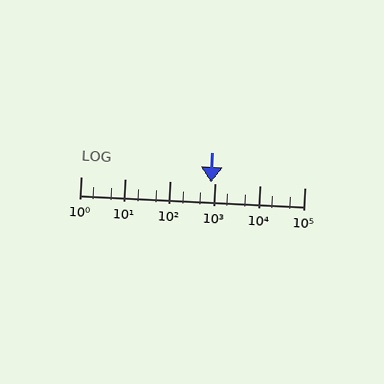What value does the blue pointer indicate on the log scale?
The pointer indicates approximately 810.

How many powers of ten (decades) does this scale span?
The scale spans 5 decades, from 1 to 100000.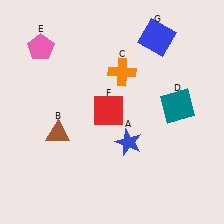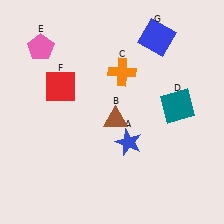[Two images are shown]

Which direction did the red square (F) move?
The red square (F) moved left.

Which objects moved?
The objects that moved are: the brown triangle (B), the red square (F).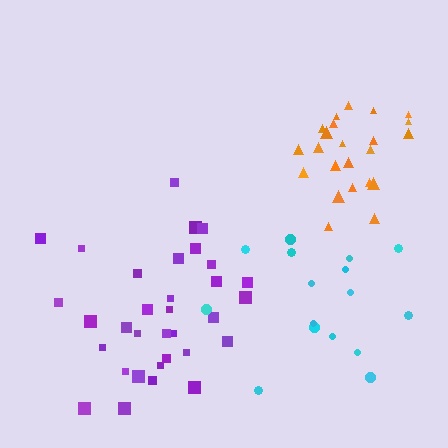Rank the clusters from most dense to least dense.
orange, purple, cyan.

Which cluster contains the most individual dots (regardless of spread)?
Purple (33).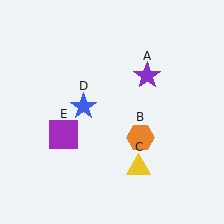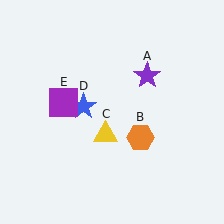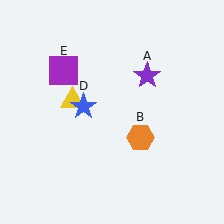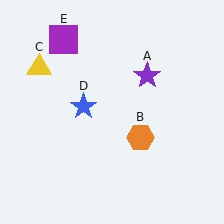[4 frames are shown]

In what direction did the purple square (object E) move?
The purple square (object E) moved up.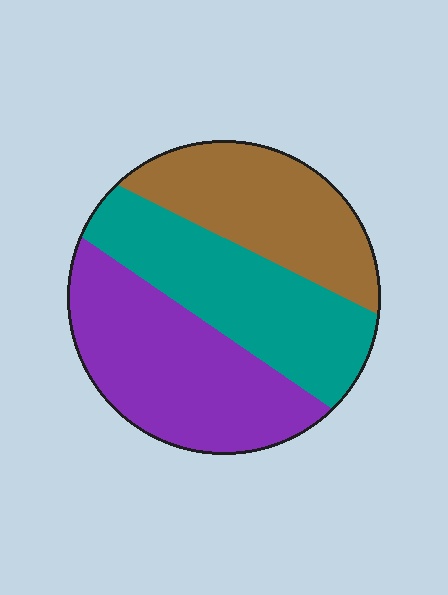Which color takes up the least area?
Brown, at roughly 30%.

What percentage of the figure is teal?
Teal takes up between a third and a half of the figure.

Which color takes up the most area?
Purple, at roughly 40%.